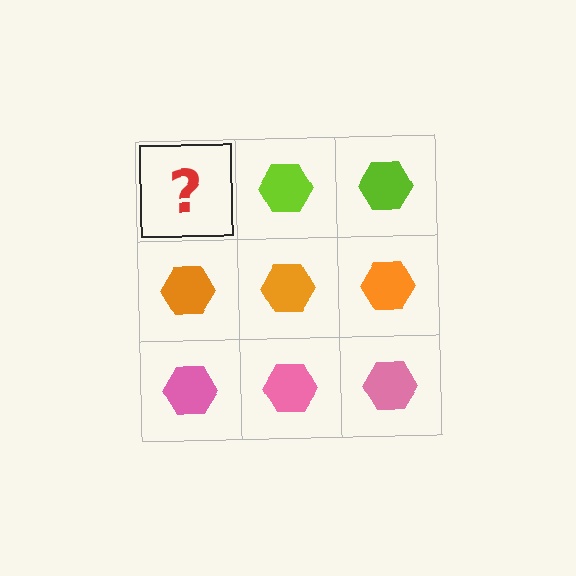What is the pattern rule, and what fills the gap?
The rule is that each row has a consistent color. The gap should be filled with a lime hexagon.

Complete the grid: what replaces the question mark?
The question mark should be replaced with a lime hexagon.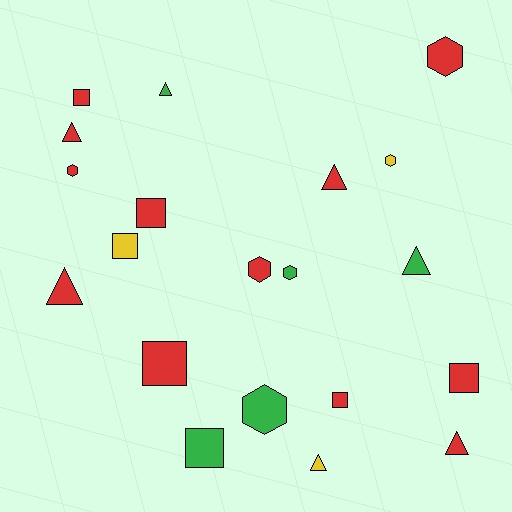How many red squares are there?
There are 5 red squares.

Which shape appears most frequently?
Triangle, with 7 objects.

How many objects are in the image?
There are 20 objects.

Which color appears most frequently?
Red, with 12 objects.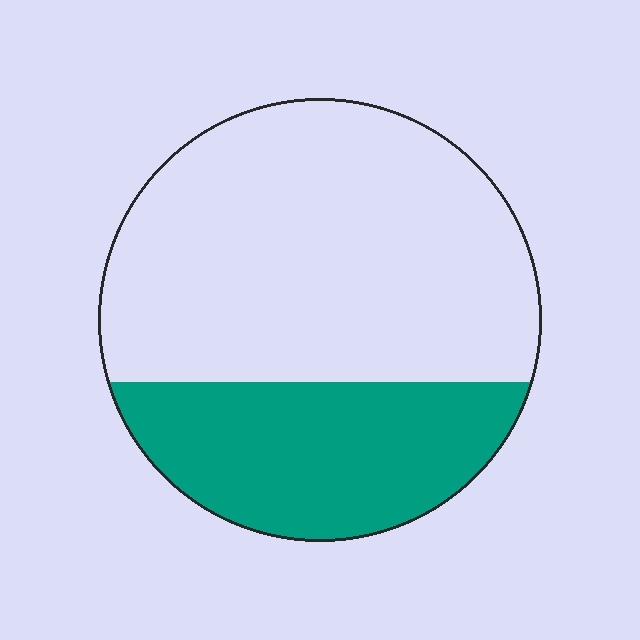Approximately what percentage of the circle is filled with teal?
Approximately 30%.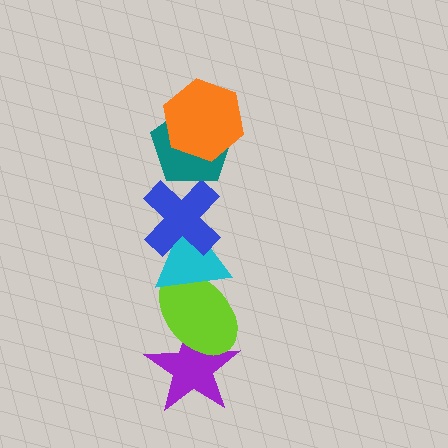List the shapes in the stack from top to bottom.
From top to bottom: the orange hexagon, the teal pentagon, the blue cross, the cyan triangle, the lime ellipse, the purple star.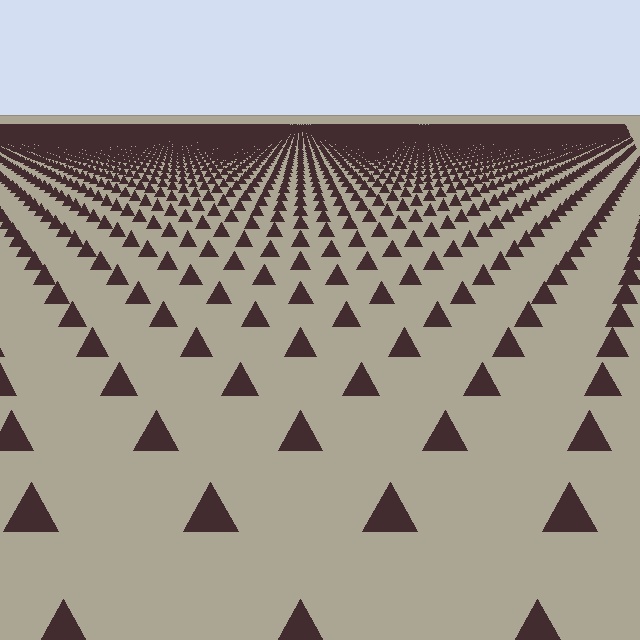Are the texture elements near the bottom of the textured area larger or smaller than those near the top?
Larger. Near the bottom, elements are closer to the viewer and appear at a bigger on-screen size.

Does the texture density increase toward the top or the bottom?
Density increases toward the top.